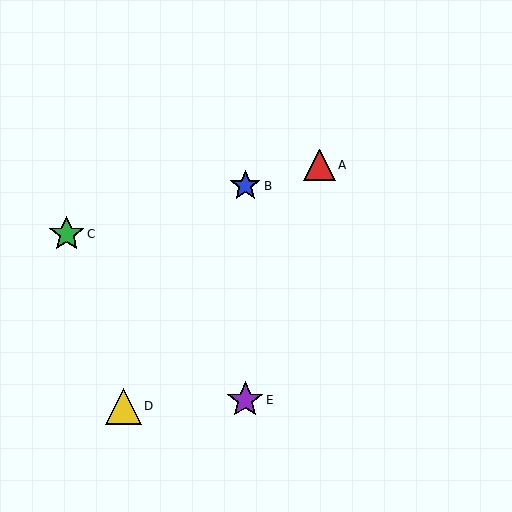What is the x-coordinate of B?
Object B is at x≈245.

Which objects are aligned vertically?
Objects B, E are aligned vertically.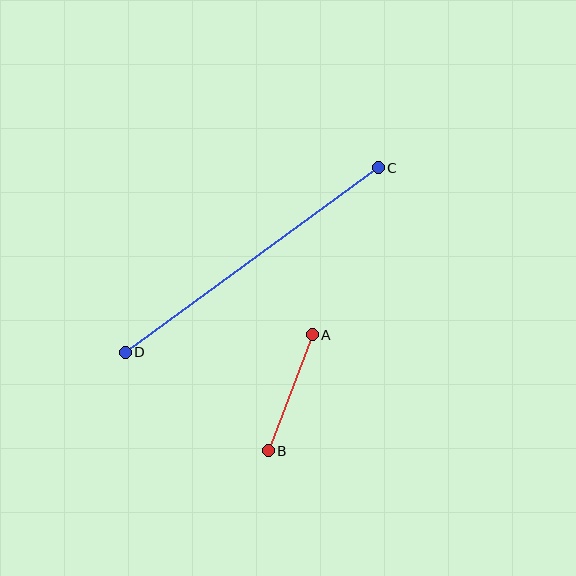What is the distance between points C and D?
The distance is approximately 313 pixels.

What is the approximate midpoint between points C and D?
The midpoint is at approximately (252, 260) pixels.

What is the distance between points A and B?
The distance is approximately 124 pixels.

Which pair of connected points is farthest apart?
Points C and D are farthest apart.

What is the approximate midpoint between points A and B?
The midpoint is at approximately (290, 393) pixels.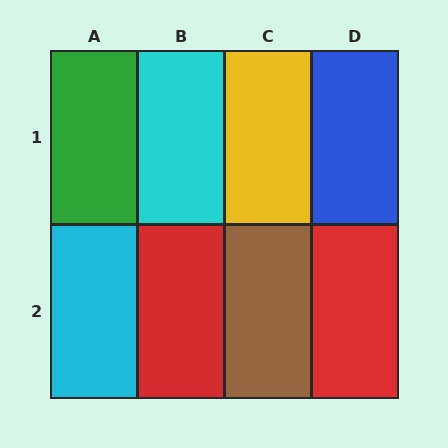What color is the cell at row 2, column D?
Red.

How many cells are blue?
1 cell is blue.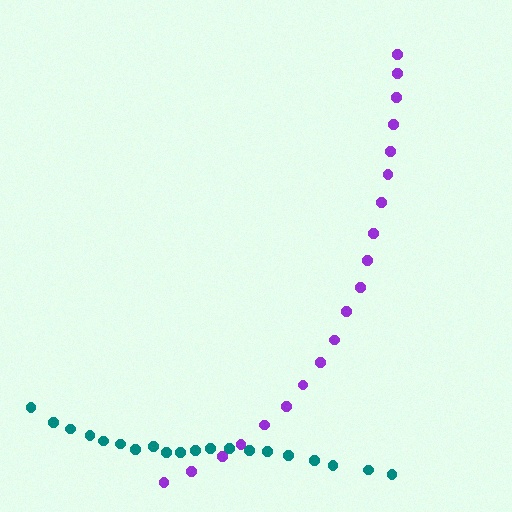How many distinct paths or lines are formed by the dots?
There are 2 distinct paths.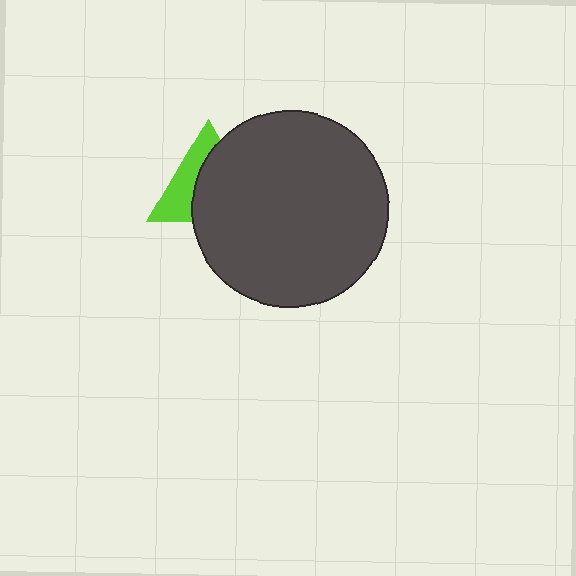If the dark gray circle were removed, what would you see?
You would see the complete lime triangle.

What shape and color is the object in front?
The object in front is a dark gray circle.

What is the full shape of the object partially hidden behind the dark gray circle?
The partially hidden object is a lime triangle.